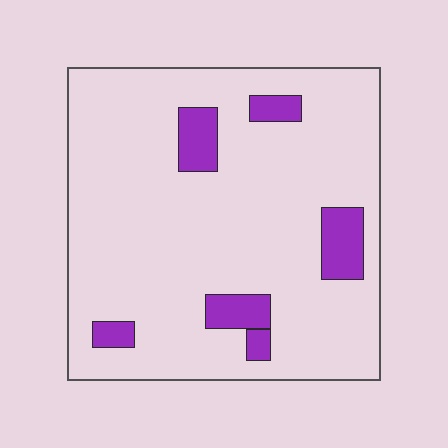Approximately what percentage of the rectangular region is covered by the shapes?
Approximately 10%.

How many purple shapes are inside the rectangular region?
6.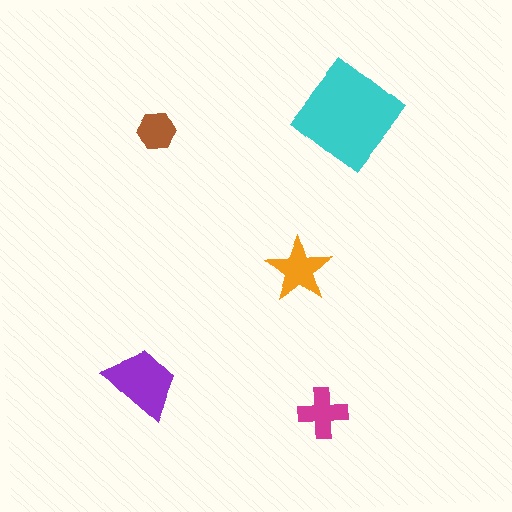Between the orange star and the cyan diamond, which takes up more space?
The cyan diamond.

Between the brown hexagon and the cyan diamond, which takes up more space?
The cyan diamond.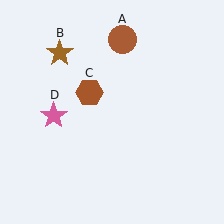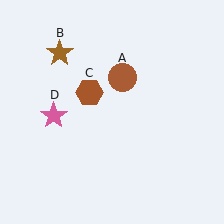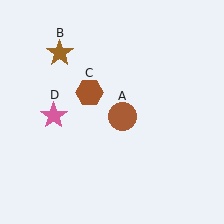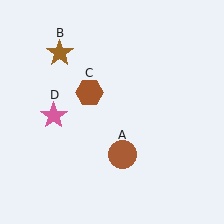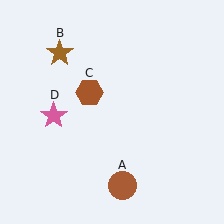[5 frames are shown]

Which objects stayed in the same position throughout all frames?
Brown star (object B) and brown hexagon (object C) and pink star (object D) remained stationary.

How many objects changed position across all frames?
1 object changed position: brown circle (object A).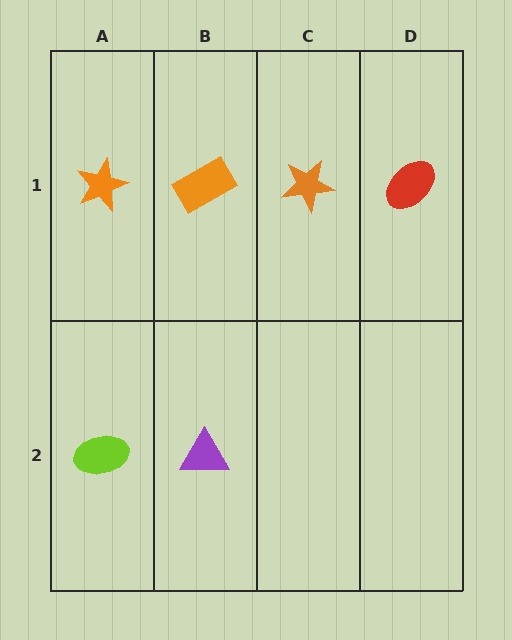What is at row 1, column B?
An orange rectangle.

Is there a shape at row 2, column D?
No, that cell is empty.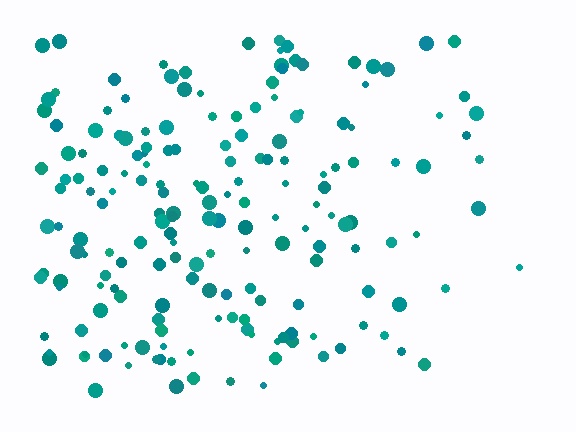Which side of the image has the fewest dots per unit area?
The right.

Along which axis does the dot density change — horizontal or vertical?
Horizontal.